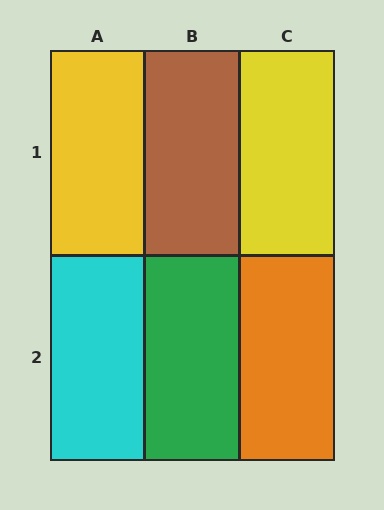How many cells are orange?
1 cell is orange.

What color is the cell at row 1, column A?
Yellow.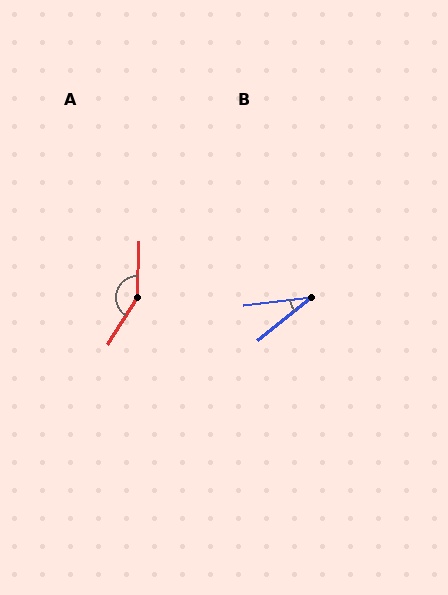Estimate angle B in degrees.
Approximately 32 degrees.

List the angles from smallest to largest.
B (32°), A (149°).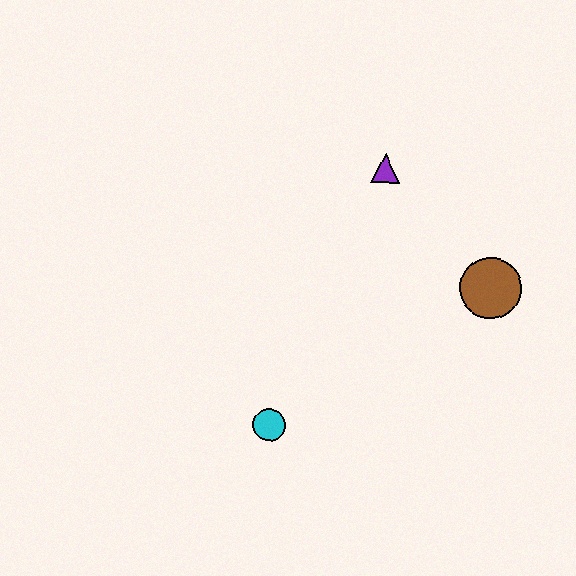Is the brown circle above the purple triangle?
No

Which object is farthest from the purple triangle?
The cyan circle is farthest from the purple triangle.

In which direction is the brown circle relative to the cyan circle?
The brown circle is to the right of the cyan circle.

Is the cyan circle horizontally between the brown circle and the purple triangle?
No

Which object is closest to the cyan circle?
The brown circle is closest to the cyan circle.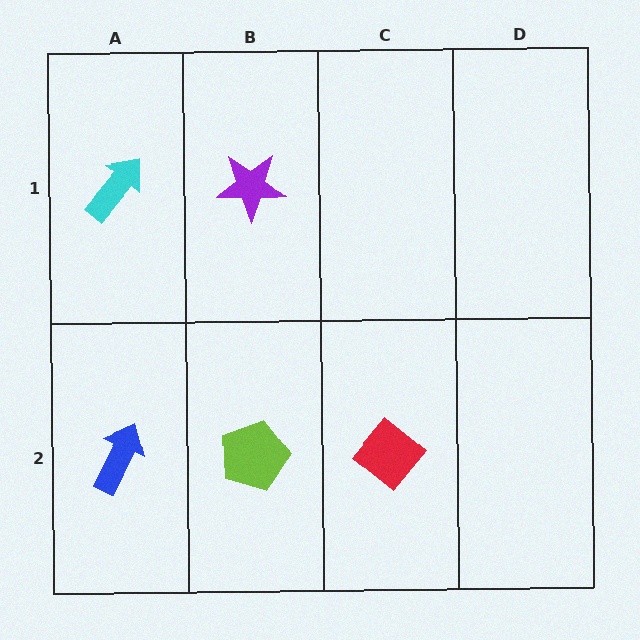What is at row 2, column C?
A red diamond.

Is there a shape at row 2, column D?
No, that cell is empty.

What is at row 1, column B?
A purple star.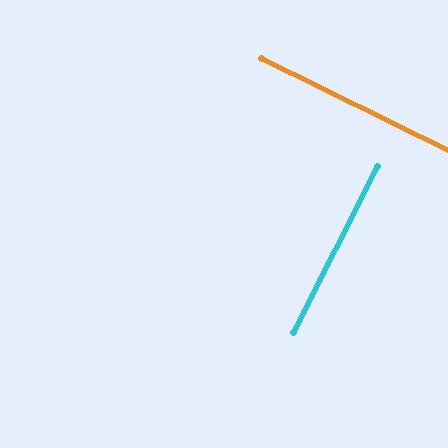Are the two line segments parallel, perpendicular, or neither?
Perpendicular — they meet at approximately 89°.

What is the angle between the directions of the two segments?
Approximately 89 degrees.